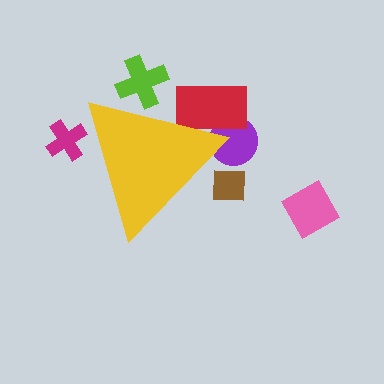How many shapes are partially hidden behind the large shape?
5 shapes are partially hidden.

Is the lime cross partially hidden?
Yes, the lime cross is partially hidden behind the yellow triangle.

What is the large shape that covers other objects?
A yellow triangle.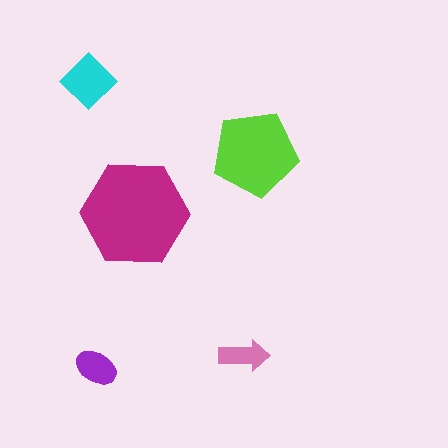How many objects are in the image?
There are 5 objects in the image.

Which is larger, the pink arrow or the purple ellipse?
The purple ellipse.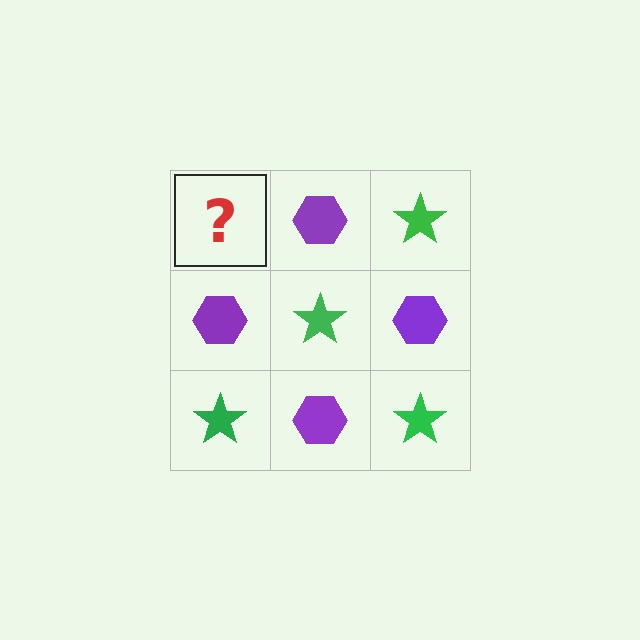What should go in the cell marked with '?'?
The missing cell should contain a green star.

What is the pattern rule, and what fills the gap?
The rule is that it alternates green star and purple hexagon in a checkerboard pattern. The gap should be filled with a green star.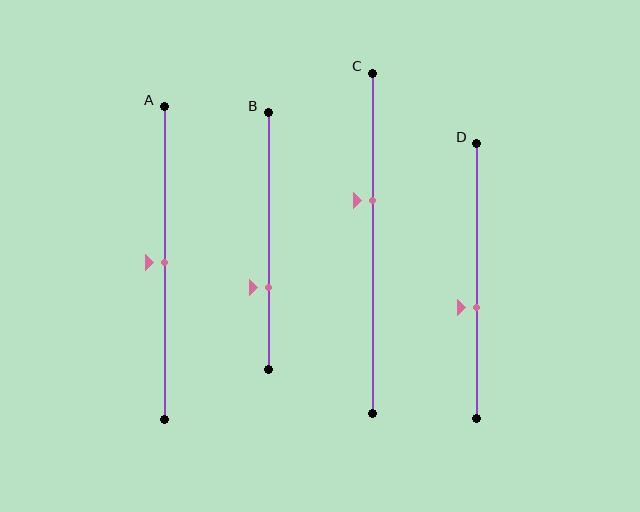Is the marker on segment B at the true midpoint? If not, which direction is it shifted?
No, the marker on segment B is shifted downward by about 18% of the segment length.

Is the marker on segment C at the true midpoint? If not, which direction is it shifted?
No, the marker on segment C is shifted upward by about 13% of the segment length.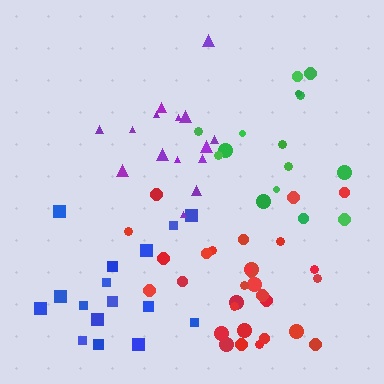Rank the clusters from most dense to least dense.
purple, red, green, blue.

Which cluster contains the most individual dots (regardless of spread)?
Red (30).